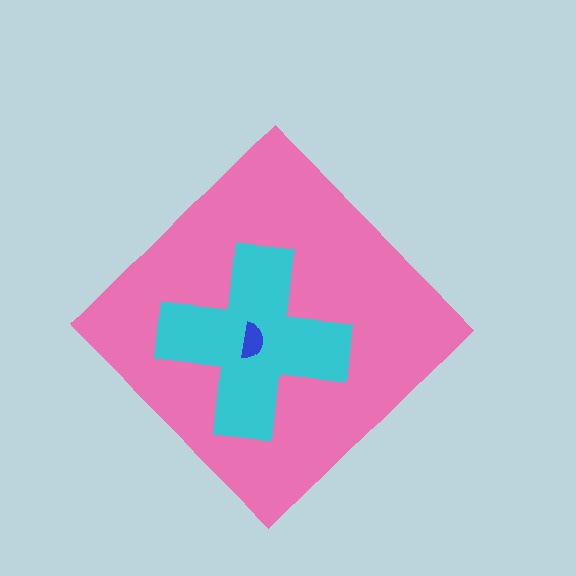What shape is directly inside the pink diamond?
The cyan cross.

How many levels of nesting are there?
3.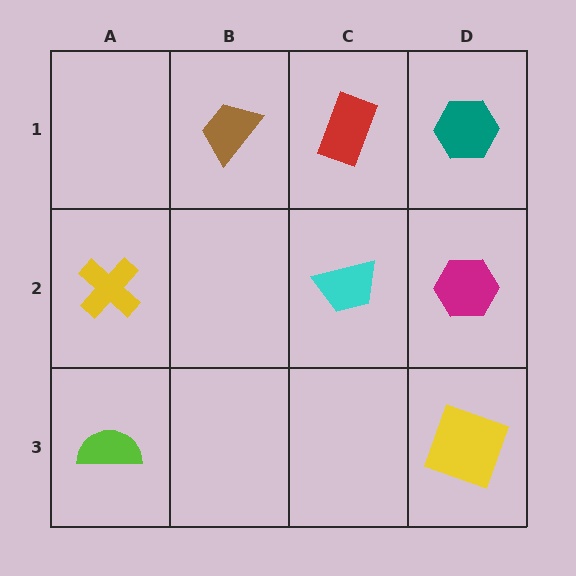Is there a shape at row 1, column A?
No, that cell is empty.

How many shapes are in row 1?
3 shapes.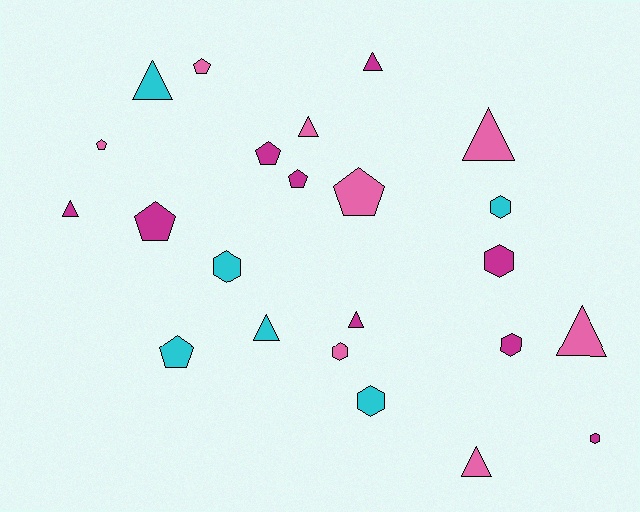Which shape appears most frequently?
Triangle, with 9 objects.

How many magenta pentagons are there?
There are 3 magenta pentagons.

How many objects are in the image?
There are 23 objects.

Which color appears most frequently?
Magenta, with 9 objects.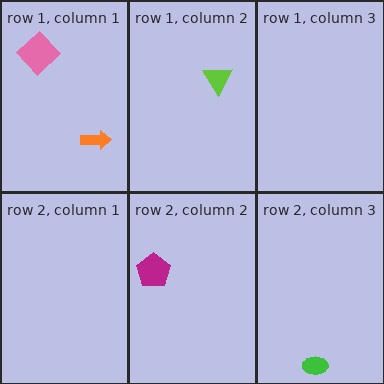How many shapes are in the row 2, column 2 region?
1.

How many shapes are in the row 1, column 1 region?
2.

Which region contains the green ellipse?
The row 2, column 3 region.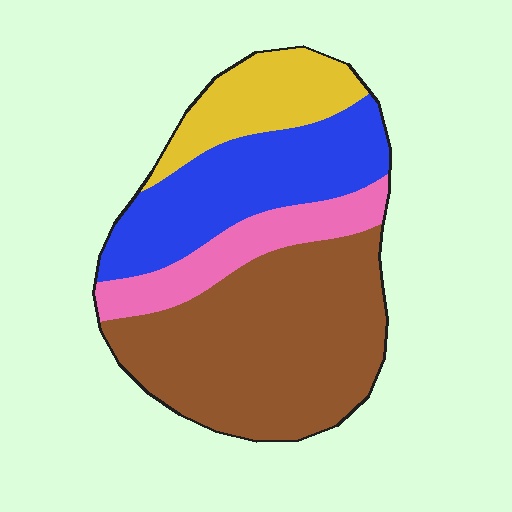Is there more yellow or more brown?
Brown.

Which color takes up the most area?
Brown, at roughly 45%.